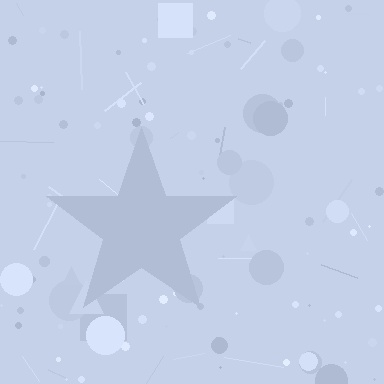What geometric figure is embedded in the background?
A star is embedded in the background.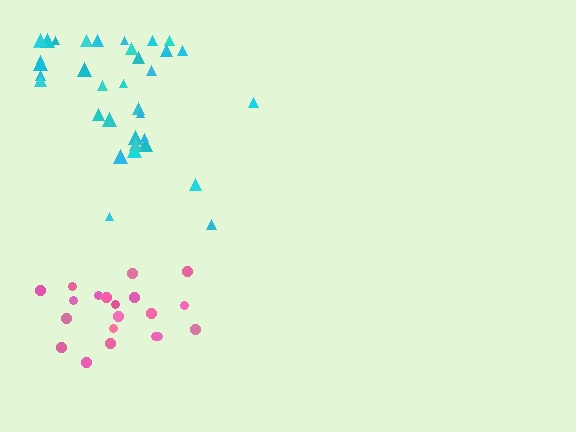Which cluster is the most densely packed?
Pink.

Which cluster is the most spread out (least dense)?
Cyan.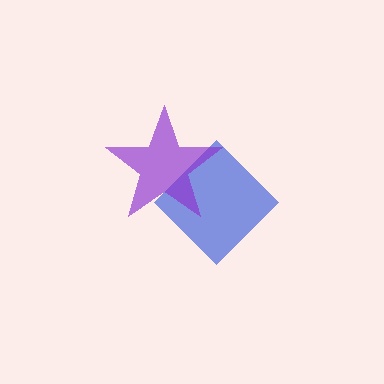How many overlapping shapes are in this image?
There are 2 overlapping shapes in the image.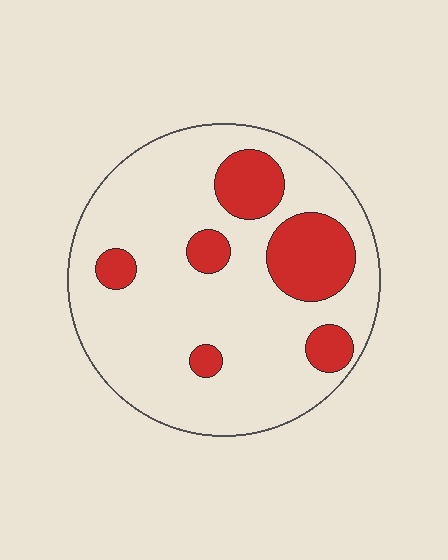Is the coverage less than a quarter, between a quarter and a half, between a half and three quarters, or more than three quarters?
Less than a quarter.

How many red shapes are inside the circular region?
6.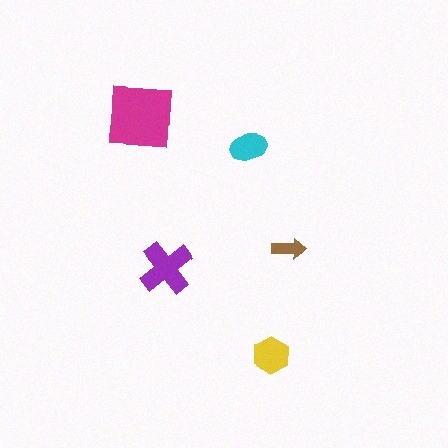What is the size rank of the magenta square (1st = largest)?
1st.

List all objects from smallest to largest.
The brown arrow, the cyan ellipse, the yellow hexagon, the purple cross, the magenta square.